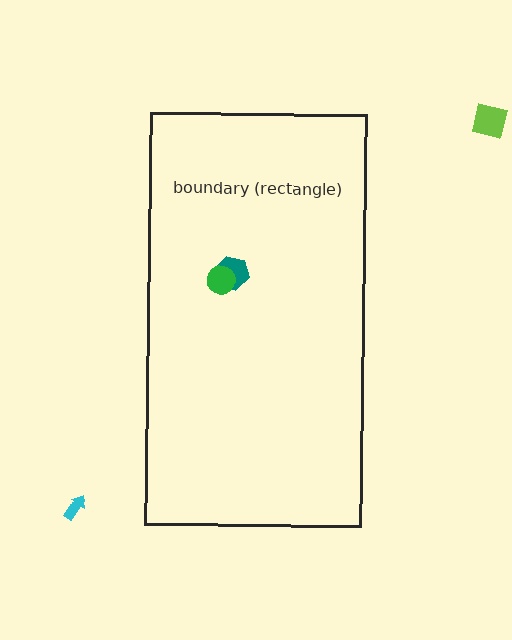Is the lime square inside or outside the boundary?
Outside.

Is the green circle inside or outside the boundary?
Inside.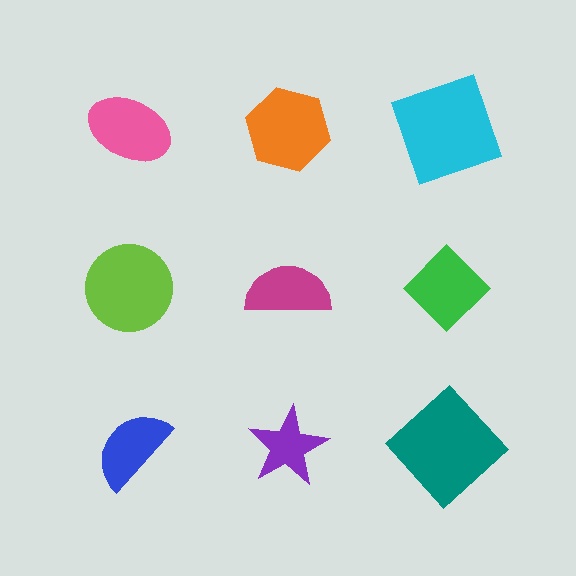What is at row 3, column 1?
A blue semicircle.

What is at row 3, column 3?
A teal diamond.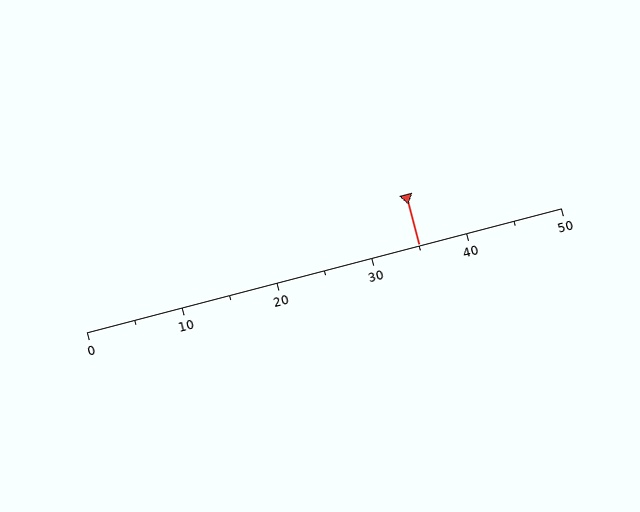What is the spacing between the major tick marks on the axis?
The major ticks are spaced 10 apart.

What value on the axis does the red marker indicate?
The marker indicates approximately 35.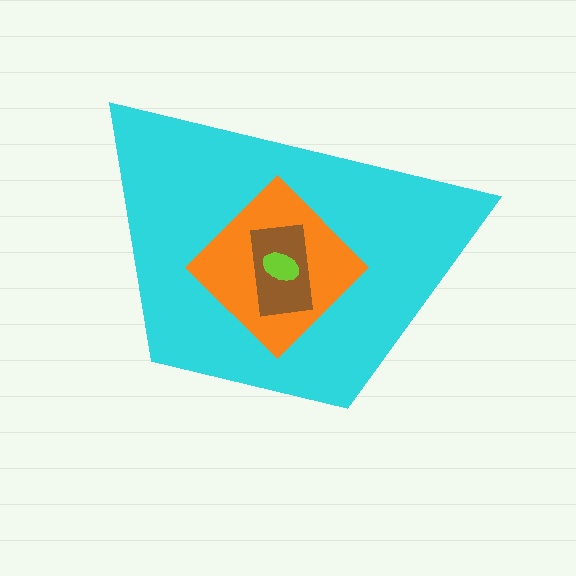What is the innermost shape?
The lime ellipse.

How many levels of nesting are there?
4.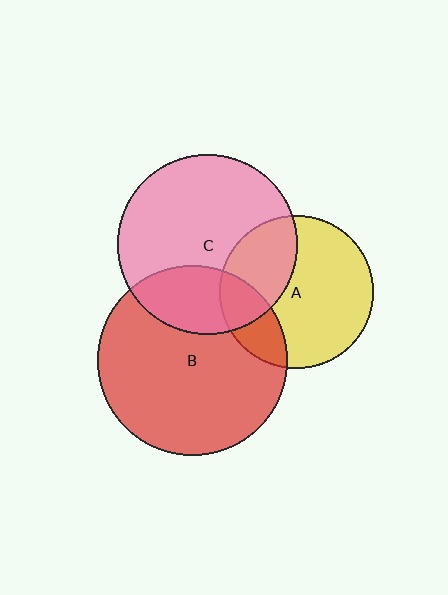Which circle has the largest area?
Circle B (red).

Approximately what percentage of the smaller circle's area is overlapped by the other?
Approximately 20%.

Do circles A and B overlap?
Yes.